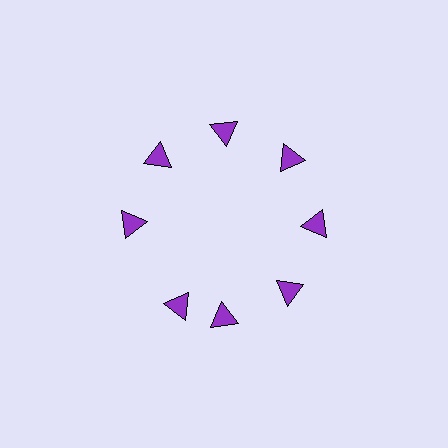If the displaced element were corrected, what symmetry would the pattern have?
It would have 8-fold rotational symmetry — the pattern would map onto itself every 45 degrees.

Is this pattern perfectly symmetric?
No. The 8 purple triangles are arranged in a ring, but one element near the 8 o'clock position is rotated out of alignment along the ring, breaking the 8-fold rotational symmetry.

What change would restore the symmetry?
The symmetry would be restored by rotating it back into even spacing with its neighbors so that all 8 triangles sit at equal angles and equal distance from the center.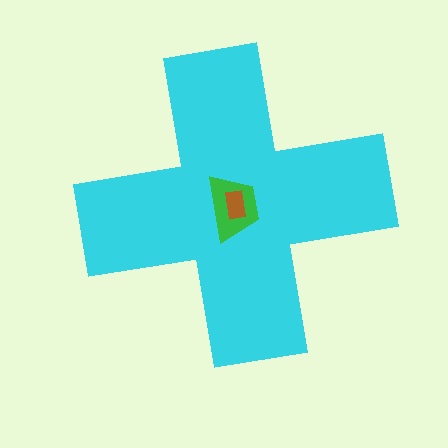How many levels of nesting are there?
3.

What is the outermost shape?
The cyan cross.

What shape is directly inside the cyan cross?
The green trapezoid.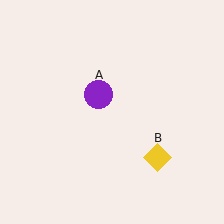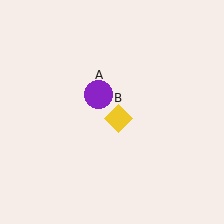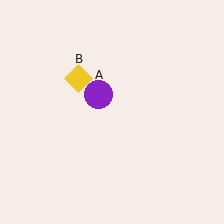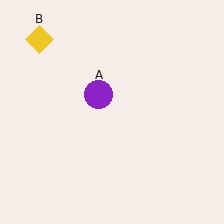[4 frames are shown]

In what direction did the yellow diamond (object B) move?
The yellow diamond (object B) moved up and to the left.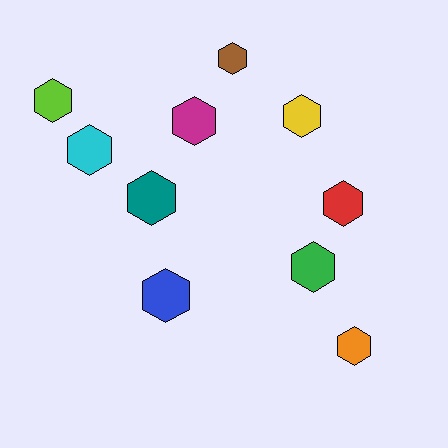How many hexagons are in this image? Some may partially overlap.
There are 10 hexagons.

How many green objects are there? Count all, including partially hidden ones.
There is 1 green object.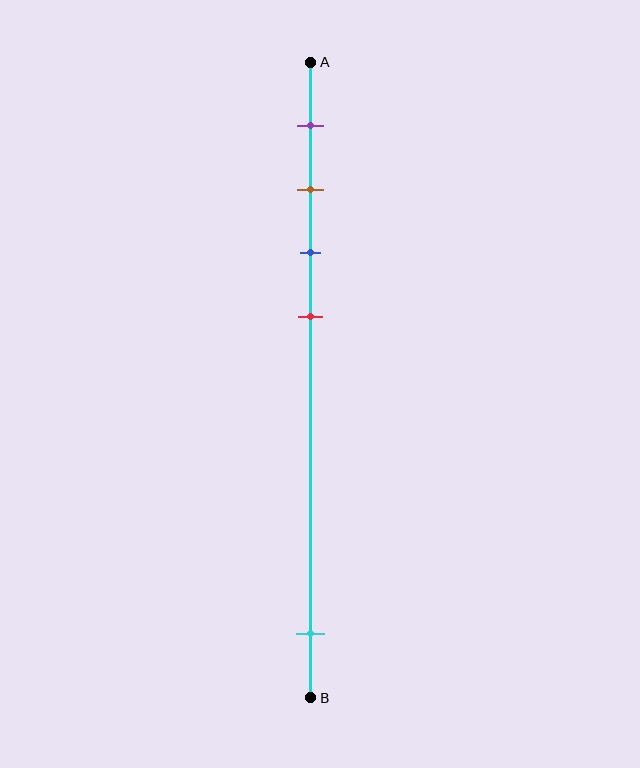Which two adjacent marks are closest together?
The brown and blue marks are the closest adjacent pair.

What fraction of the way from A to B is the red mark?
The red mark is approximately 40% (0.4) of the way from A to B.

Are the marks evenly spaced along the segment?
No, the marks are not evenly spaced.